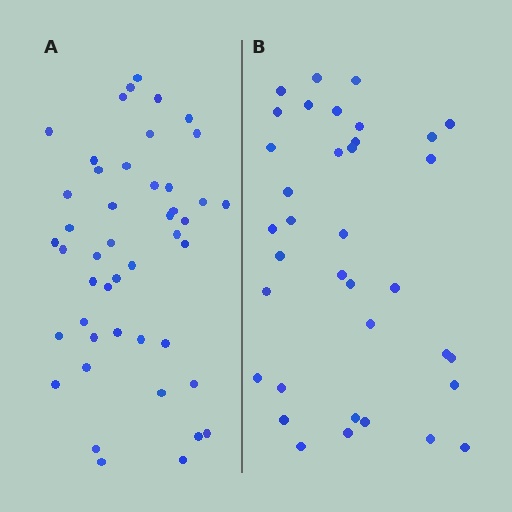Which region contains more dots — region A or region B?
Region A (the left region) has more dots.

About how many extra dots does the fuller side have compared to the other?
Region A has roughly 10 or so more dots than region B.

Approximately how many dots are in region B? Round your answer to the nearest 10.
About 40 dots. (The exact count is 36, which rounds to 40.)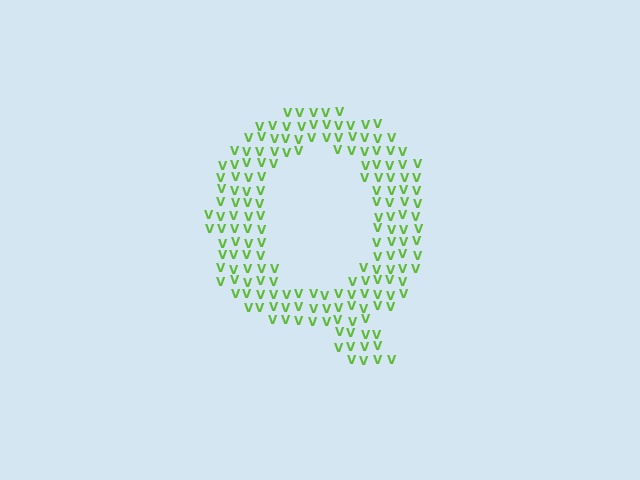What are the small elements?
The small elements are letter V's.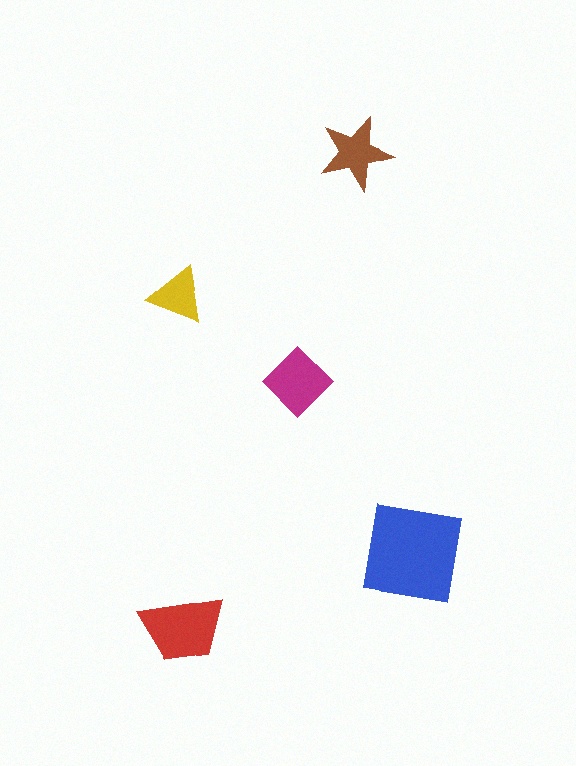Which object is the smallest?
The yellow triangle.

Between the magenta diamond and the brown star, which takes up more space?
The magenta diamond.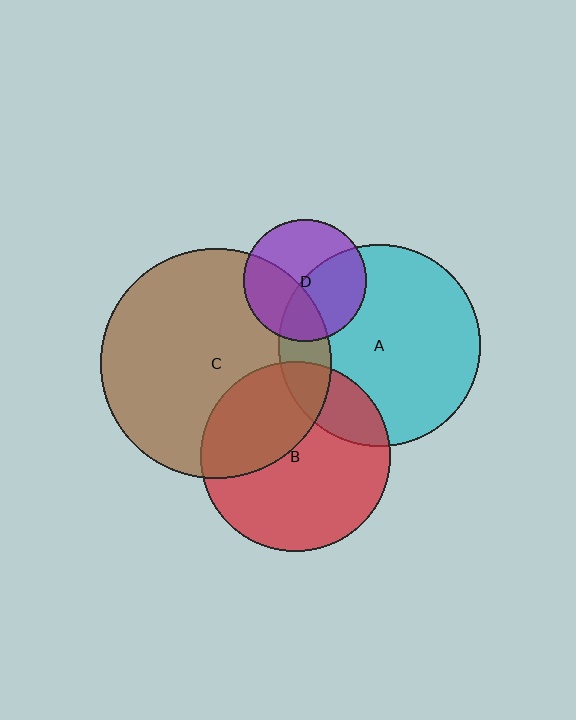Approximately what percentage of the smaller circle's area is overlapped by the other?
Approximately 35%.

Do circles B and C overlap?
Yes.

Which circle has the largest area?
Circle C (brown).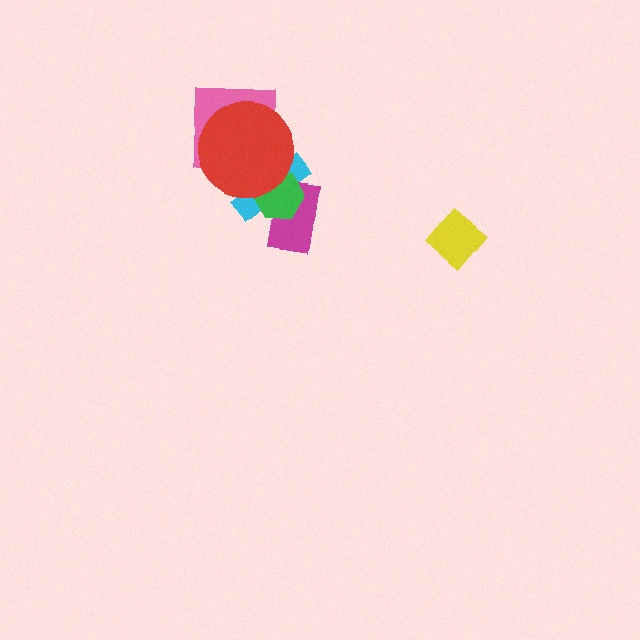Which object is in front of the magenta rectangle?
The green hexagon is in front of the magenta rectangle.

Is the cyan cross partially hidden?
Yes, it is partially covered by another shape.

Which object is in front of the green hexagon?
The red circle is in front of the green hexagon.